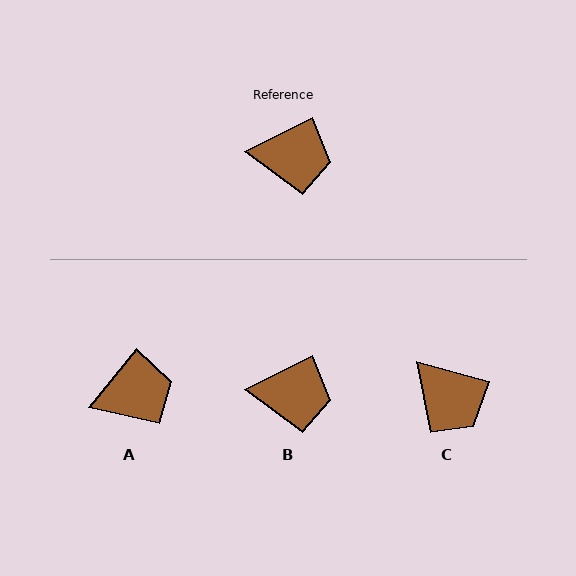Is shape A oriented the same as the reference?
No, it is off by about 24 degrees.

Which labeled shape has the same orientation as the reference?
B.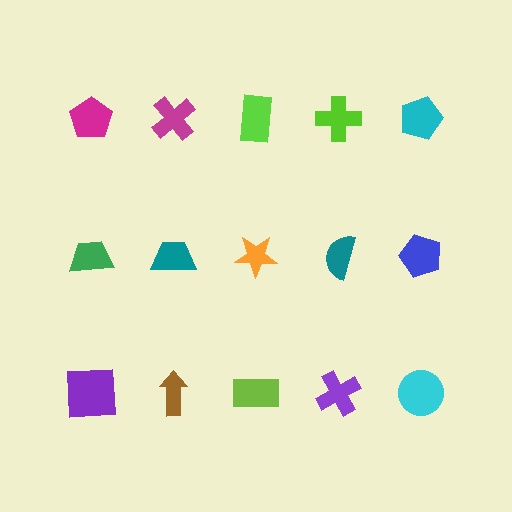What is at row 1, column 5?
A cyan pentagon.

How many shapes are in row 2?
5 shapes.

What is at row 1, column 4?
A lime cross.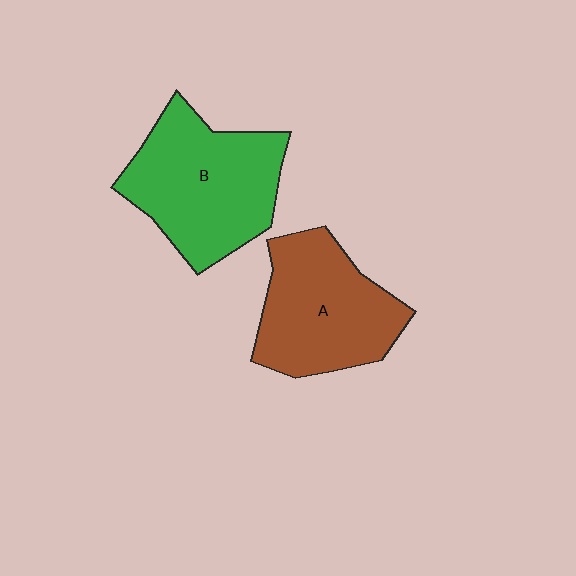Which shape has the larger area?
Shape B (green).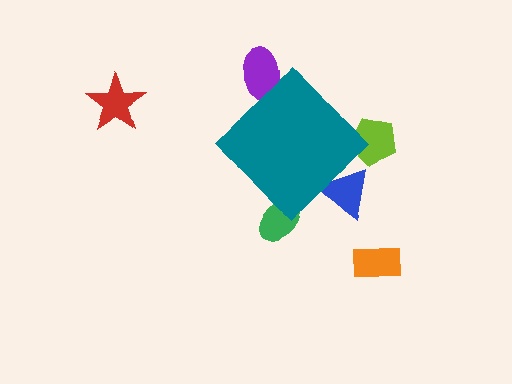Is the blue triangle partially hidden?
Yes, the blue triangle is partially hidden behind the teal diamond.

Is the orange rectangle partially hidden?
No, the orange rectangle is fully visible.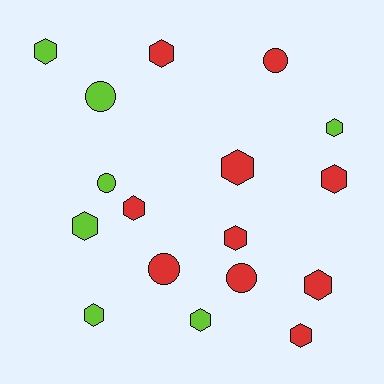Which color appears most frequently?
Red, with 10 objects.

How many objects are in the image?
There are 17 objects.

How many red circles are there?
There are 3 red circles.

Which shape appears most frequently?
Hexagon, with 12 objects.